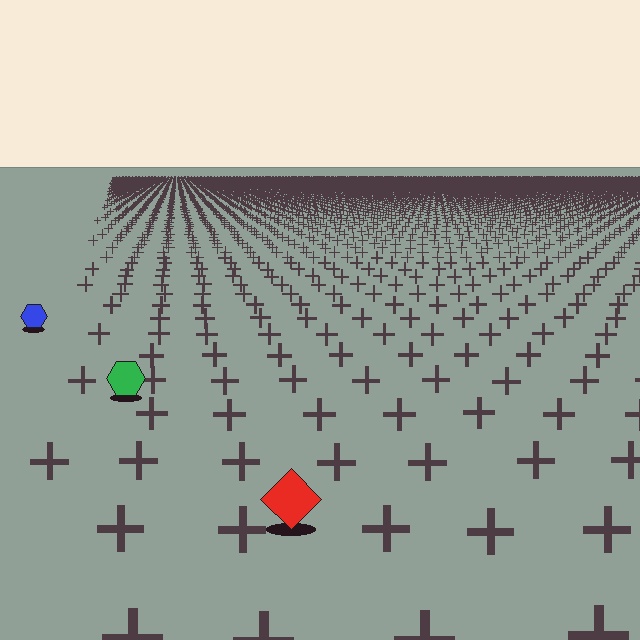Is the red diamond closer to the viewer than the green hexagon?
Yes. The red diamond is closer — you can tell from the texture gradient: the ground texture is coarser near it.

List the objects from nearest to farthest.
From nearest to farthest: the red diamond, the green hexagon, the blue hexagon.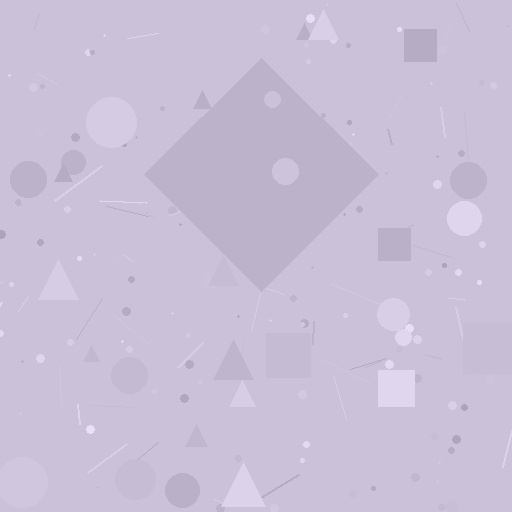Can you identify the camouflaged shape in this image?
The camouflaged shape is a diamond.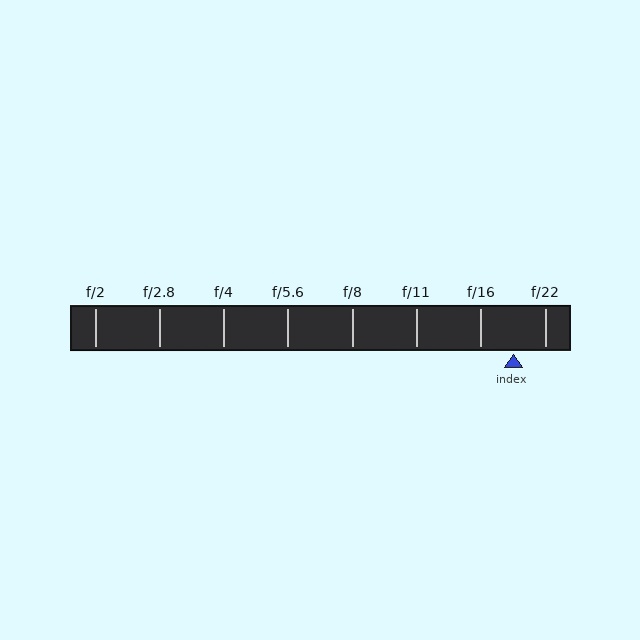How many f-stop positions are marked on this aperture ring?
There are 8 f-stop positions marked.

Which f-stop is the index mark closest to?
The index mark is closest to f/22.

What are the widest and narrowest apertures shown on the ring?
The widest aperture shown is f/2 and the narrowest is f/22.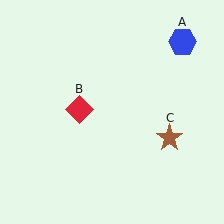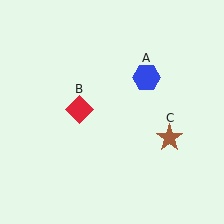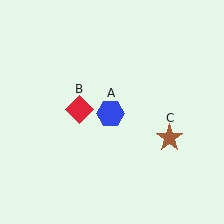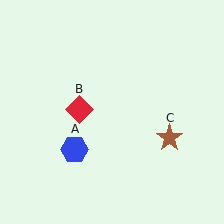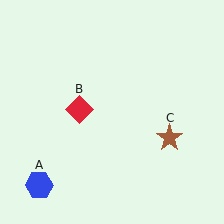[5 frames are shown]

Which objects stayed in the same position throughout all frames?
Red diamond (object B) and brown star (object C) remained stationary.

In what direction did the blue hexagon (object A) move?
The blue hexagon (object A) moved down and to the left.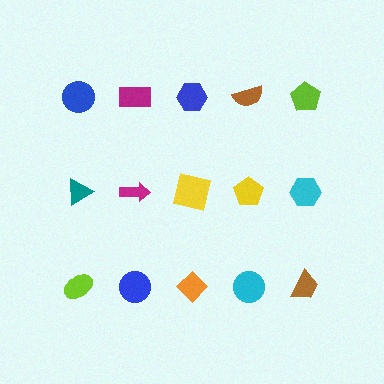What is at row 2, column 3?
A yellow square.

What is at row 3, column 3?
An orange diamond.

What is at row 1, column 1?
A blue circle.